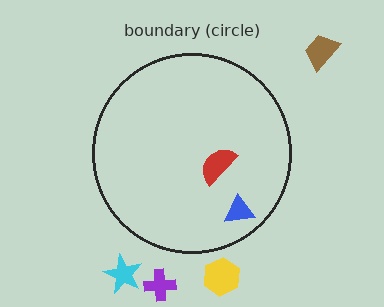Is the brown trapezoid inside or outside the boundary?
Outside.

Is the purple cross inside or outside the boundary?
Outside.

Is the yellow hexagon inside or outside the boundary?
Outside.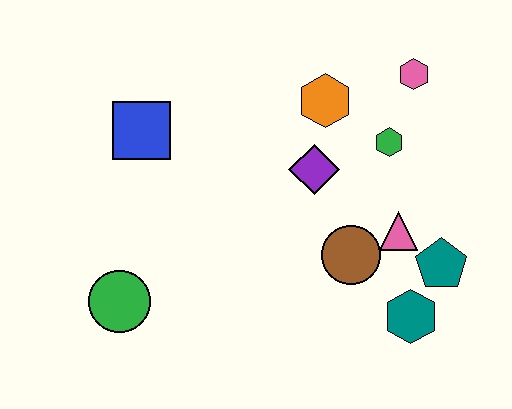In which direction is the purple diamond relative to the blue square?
The purple diamond is to the right of the blue square.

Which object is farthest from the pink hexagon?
The green circle is farthest from the pink hexagon.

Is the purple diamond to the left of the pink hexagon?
Yes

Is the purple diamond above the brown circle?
Yes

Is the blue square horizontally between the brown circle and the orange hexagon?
No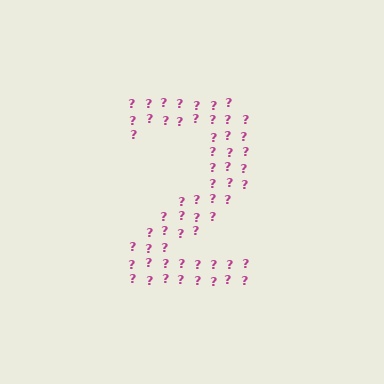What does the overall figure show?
The overall figure shows the digit 2.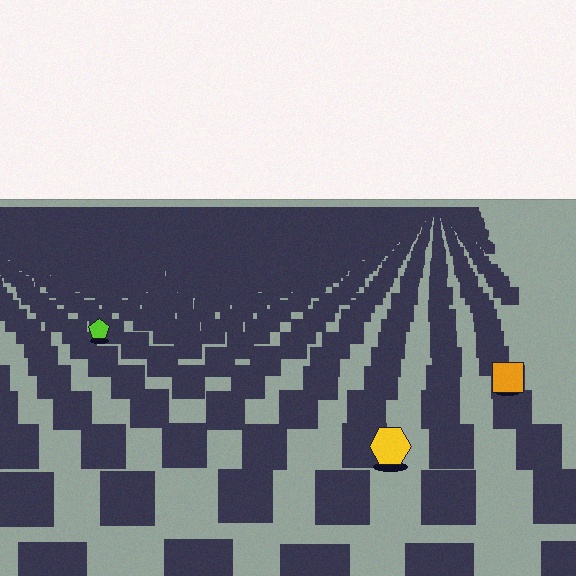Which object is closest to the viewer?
The yellow hexagon is closest. The texture marks near it are larger and more spread out.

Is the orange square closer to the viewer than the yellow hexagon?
No. The yellow hexagon is closer — you can tell from the texture gradient: the ground texture is coarser near it.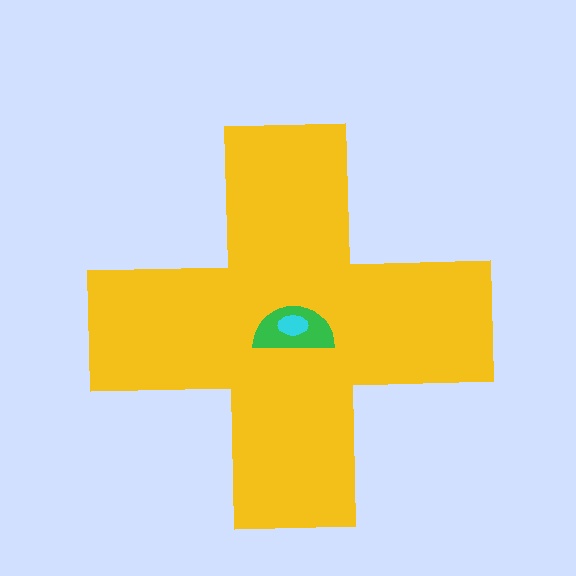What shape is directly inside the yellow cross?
The green semicircle.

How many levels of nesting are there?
3.